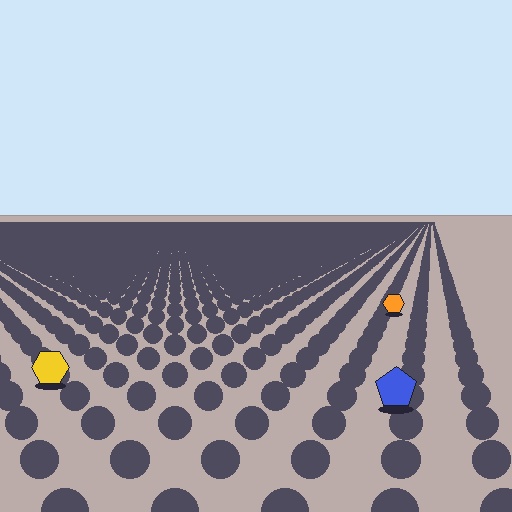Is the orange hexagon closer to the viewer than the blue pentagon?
No. The blue pentagon is closer — you can tell from the texture gradient: the ground texture is coarser near it.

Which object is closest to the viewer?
The blue pentagon is closest. The texture marks near it are larger and more spread out.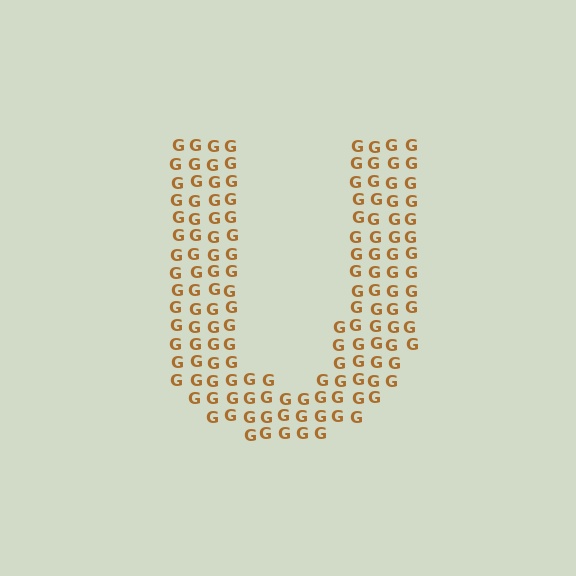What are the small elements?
The small elements are letter G's.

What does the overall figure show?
The overall figure shows the letter U.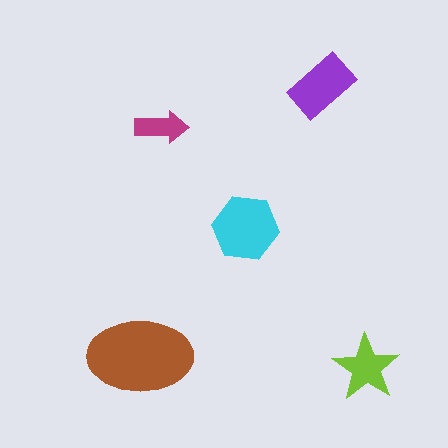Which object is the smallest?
The magenta arrow.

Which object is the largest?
The brown ellipse.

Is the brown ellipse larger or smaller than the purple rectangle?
Larger.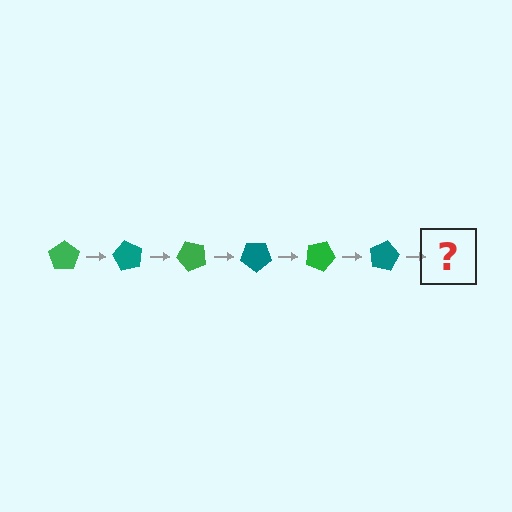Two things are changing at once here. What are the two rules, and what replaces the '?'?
The two rules are that it rotates 60 degrees each step and the color cycles through green and teal. The '?' should be a green pentagon, rotated 360 degrees from the start.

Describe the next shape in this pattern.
It should be a green pentagon, rotated 360 degrees from the start.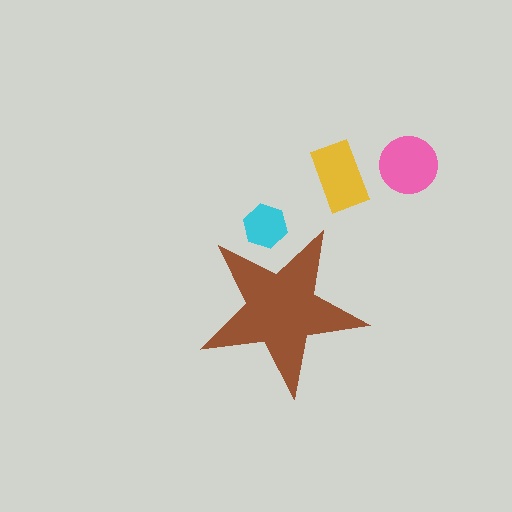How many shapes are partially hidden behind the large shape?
1 shape is partially hidden.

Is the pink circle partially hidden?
No, the pink circle is fully visible.